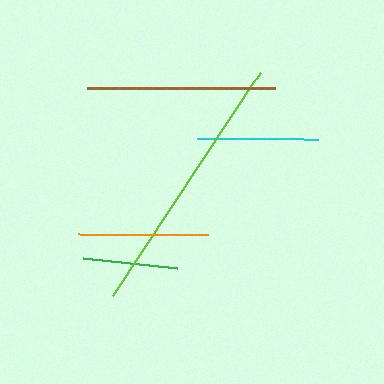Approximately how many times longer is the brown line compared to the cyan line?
The brown line is approximately 1.6 times the length of the cyan line.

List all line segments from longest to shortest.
From longest to shortest: lime, brown, orange, cyan, green.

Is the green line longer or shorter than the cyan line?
The cyan line is longer than the green line.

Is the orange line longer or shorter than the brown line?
The brown line is longer than the orange line.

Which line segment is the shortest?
The green line is the shortest at approximately 95 pixels.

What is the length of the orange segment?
The orange segment is approximately 130 pixels long.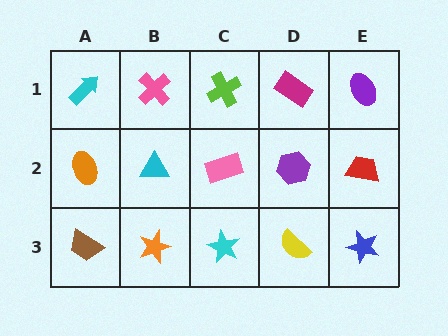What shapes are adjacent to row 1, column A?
An orange ellipse (row 2, column A), a pink cross (row 1, column B).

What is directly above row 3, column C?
A pink rectangle.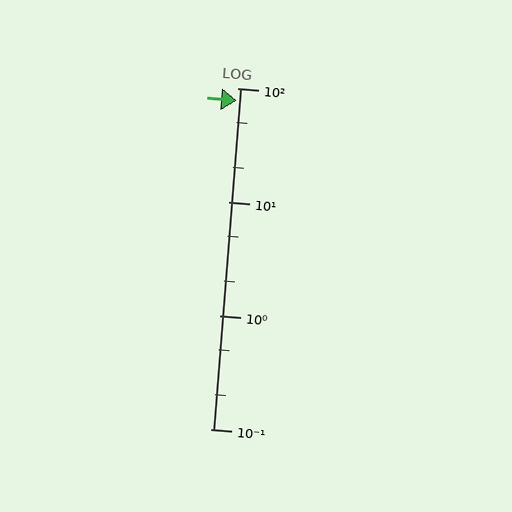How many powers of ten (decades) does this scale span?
The scale spans 3 decades, from 0.1 to 100.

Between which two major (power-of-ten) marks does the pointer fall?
The pointer is between 10 and 100.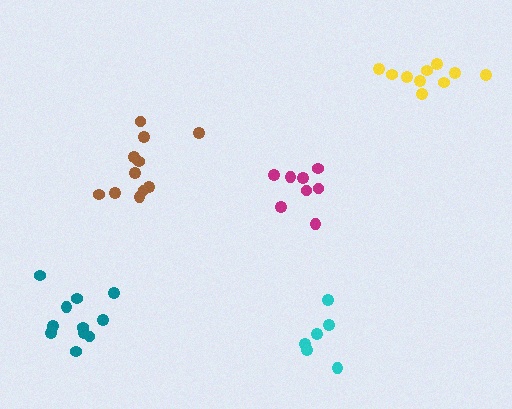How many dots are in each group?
Group 1: 11 dots, Group 2: 8 dots, Group 3: 11 dots, Group 4: 10 dots, Group 5: 6 dots (46 total).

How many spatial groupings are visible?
There are 5 spatial groupings.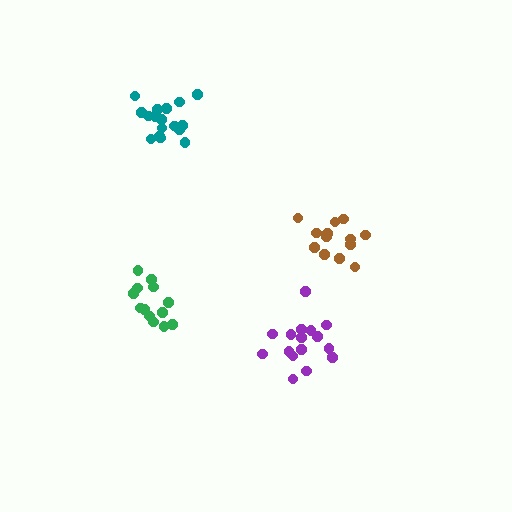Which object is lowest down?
The purple cluster is bottommost.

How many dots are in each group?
Group 1: 17 dots, Group 2: 13 dots, Group 3: 16 dots, Group 4: 13 dots (59 total).